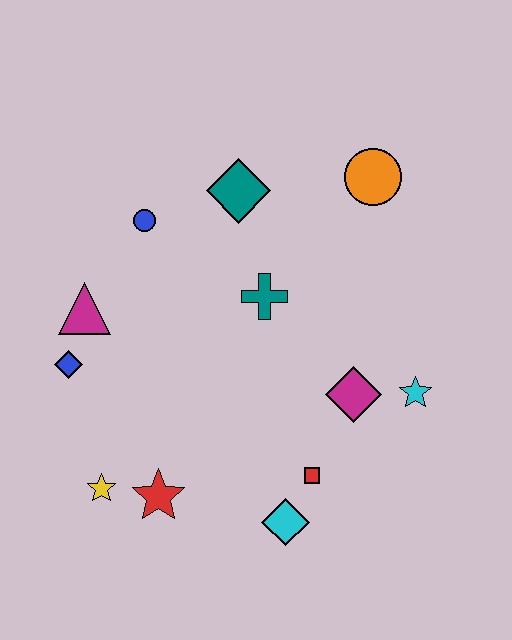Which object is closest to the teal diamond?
The blue circle is closest to the teal diamond.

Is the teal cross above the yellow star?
Yes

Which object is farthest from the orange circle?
The yellow star is farthest from the orange circle.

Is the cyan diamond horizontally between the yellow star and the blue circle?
No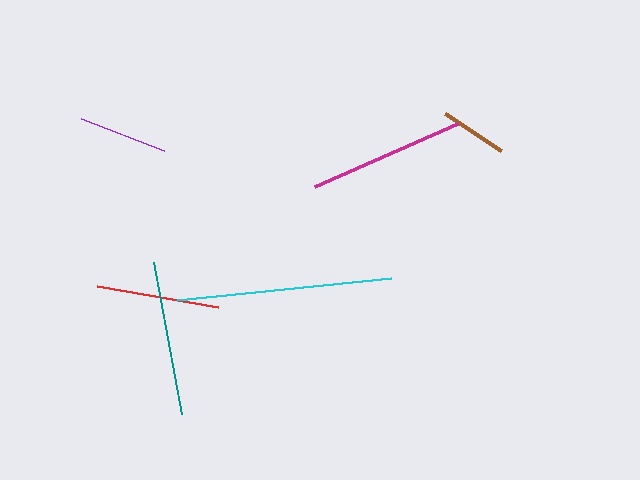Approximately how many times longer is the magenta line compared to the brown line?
The magenta line is approximately 2.3 times the length of the brown line.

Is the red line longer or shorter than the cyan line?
The cyan line is longer than the red line.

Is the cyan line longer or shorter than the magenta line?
The cyan line is longer than the magenta line.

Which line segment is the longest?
The cyan line is the longest at approximately 214 pixels.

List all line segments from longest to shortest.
From longest to shortest: cyan, magenta, teal, red, purple, brown.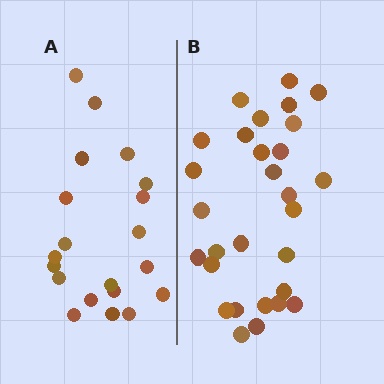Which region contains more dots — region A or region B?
Region B (the right region) has more dots.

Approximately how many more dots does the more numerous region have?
Region B has roughly 8 or so more dots than region A.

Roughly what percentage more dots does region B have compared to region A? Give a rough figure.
About 45% more.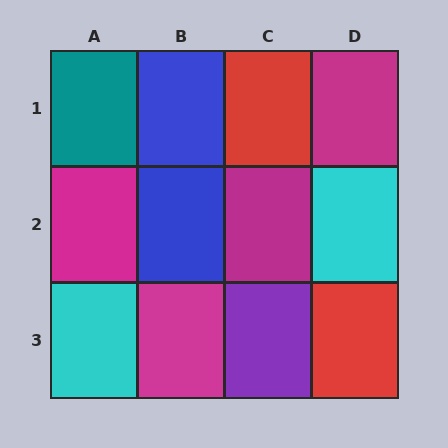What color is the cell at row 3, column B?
Magenta.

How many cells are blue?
2 cells are blue.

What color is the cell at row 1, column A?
Teal.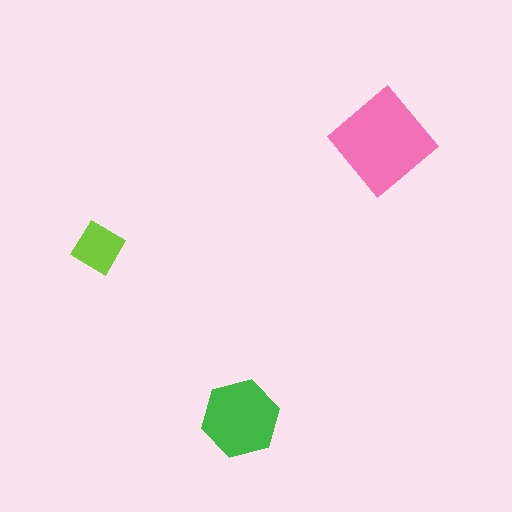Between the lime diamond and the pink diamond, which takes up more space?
The pink diamond.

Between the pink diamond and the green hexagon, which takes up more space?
The pink diamond.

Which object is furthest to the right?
The pink diamond is rightmost.